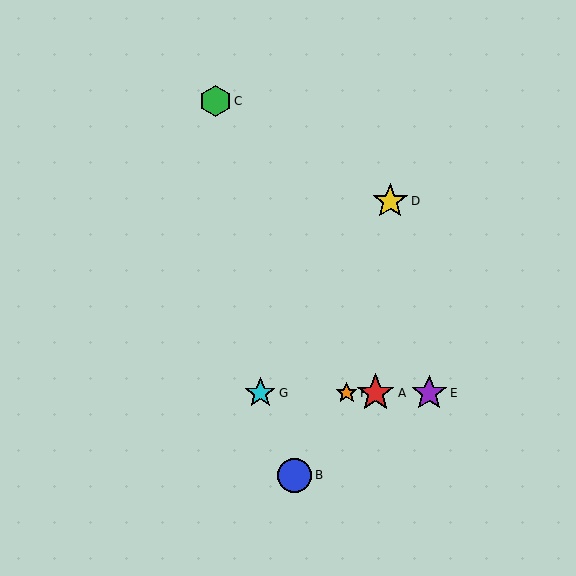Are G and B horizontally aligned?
No, G is at y≈393 and B is at y≈475.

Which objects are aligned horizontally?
Objects A, E, F, G are aligned horizontally.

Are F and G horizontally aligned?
Yes, both are at y≈393.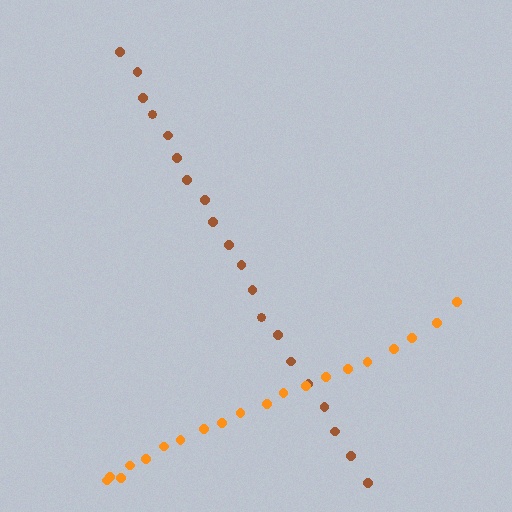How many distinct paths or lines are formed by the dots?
There are 2 distinct paths.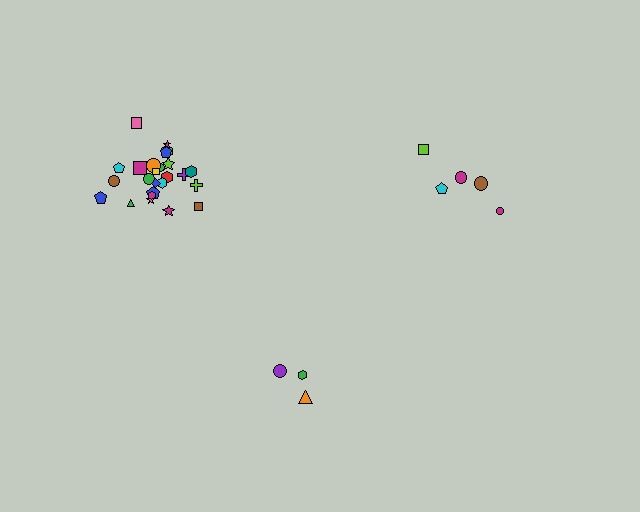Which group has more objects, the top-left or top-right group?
The top-left group.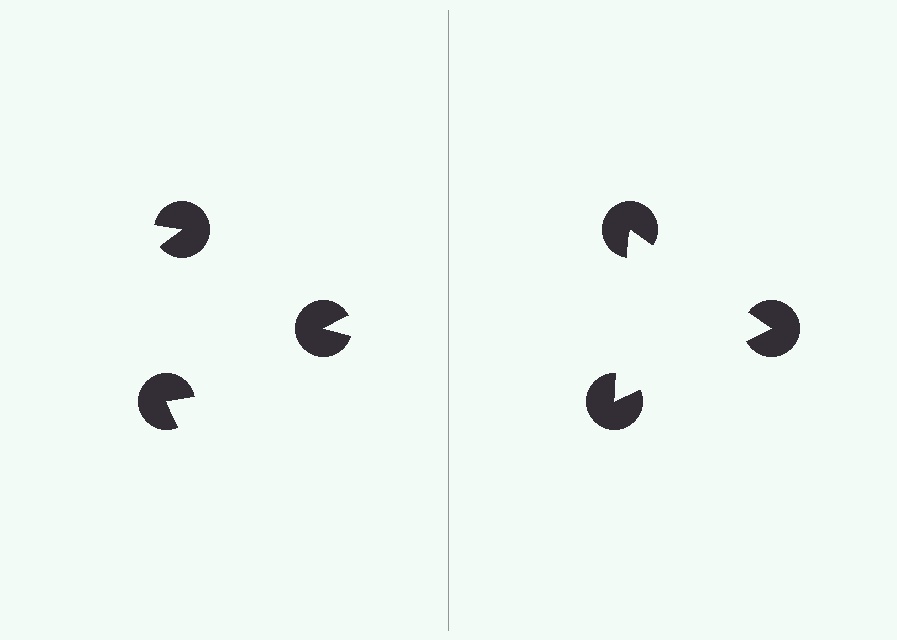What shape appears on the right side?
An illusory triangle.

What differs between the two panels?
The pac-man discs are positioned identically on both sides; only the wedge orientations differ. On the right they align to a triangle; on the left they are misaligned.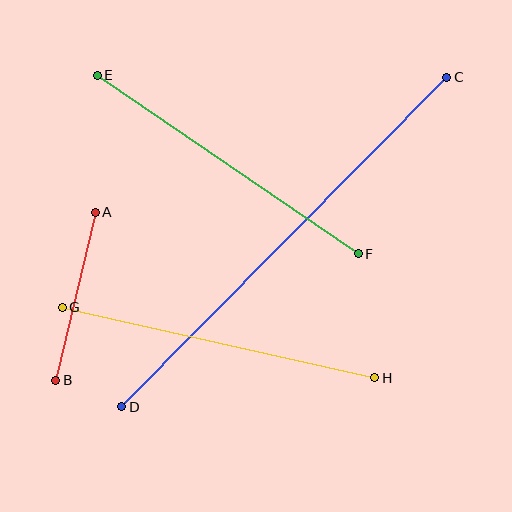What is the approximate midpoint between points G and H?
The midpoint is at approximately (218, 343) pixels.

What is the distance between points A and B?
The distance is approximately 173 pixels.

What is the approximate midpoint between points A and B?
The midpoint is at approximately (75, 296) pixels.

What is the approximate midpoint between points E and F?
The midpoint is at approximately (228, 165) pixels.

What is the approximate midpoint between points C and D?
The midpoint is at approximately (284, 242) pixels.